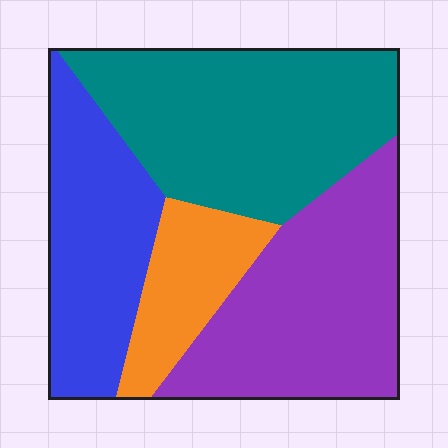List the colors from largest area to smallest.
From largest to smallest: teal, purple, blue, orange.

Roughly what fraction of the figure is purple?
Purple takes up about one third (1/3) of the figure.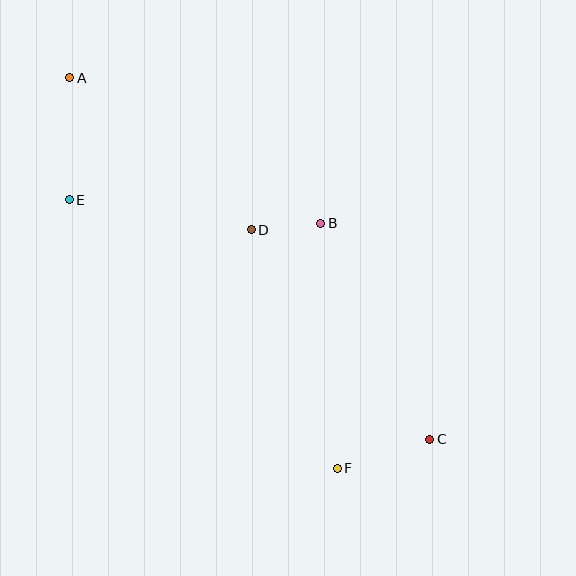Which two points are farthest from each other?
Points A and C are farthest from each other.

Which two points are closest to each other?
Points B and D are closest to each other.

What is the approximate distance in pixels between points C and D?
The distance between C and D is approximately 275 pixels.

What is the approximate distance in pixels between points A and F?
The distance between A and F is approximately 473 pixels.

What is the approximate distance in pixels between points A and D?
The distance between A and D is approximately 237 pixels.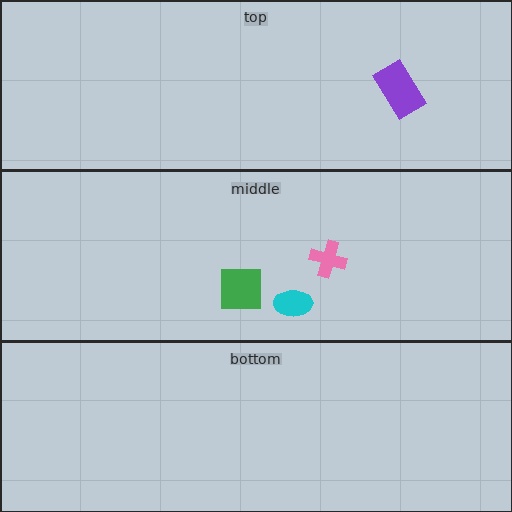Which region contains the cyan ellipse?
The middle region.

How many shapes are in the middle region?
3.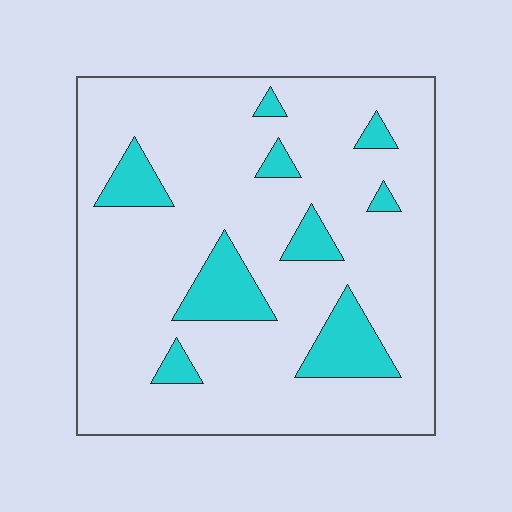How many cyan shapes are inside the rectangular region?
9.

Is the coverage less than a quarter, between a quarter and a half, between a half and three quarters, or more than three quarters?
Less than a quarter.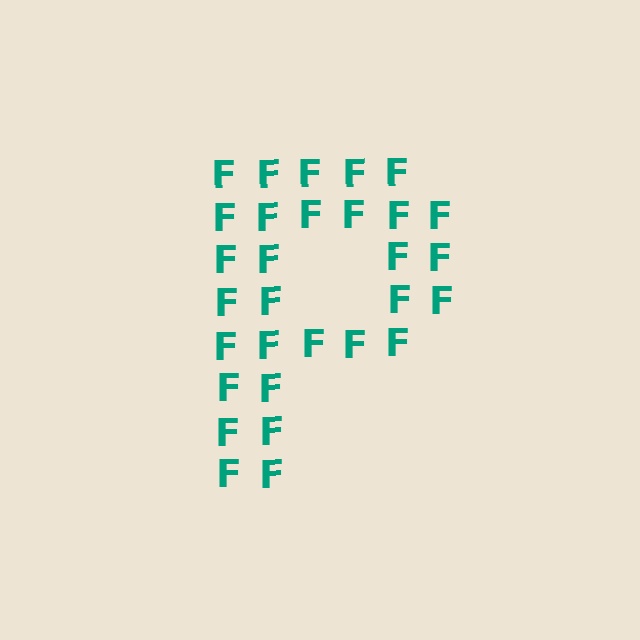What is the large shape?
The large shape is the letter P.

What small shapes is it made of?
It is made of small letter F's.